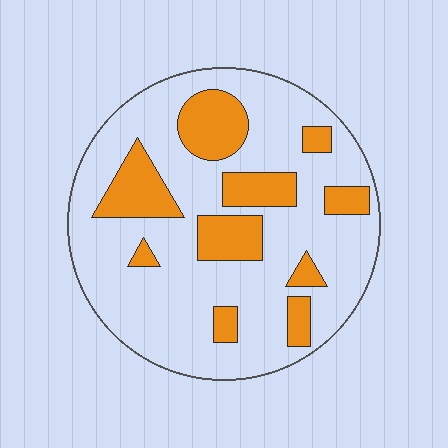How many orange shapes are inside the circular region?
10.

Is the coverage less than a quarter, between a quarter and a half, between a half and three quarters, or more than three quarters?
Less than a quarter.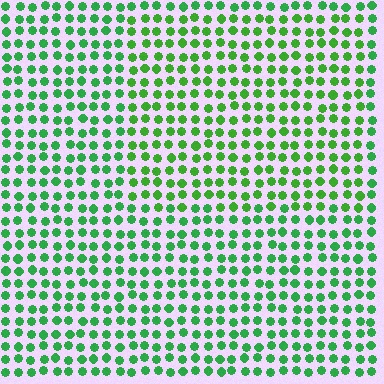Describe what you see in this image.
The image is filled with small green elements in a uniform arrangement. A rectangle-shaped region is visible where the elements are tinted to a slightly different hue, forming a subtle color boundary.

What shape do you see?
I see a rectangle.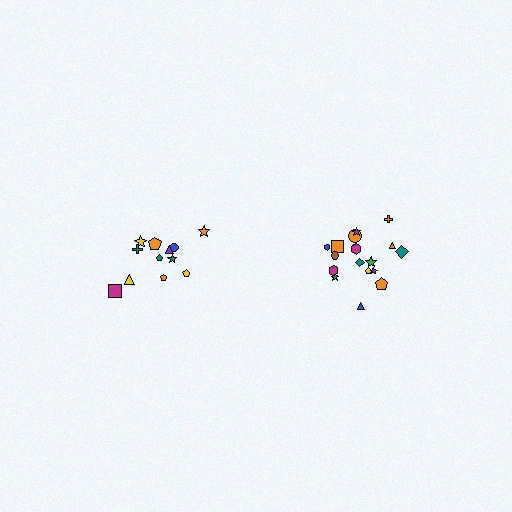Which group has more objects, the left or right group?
The right group.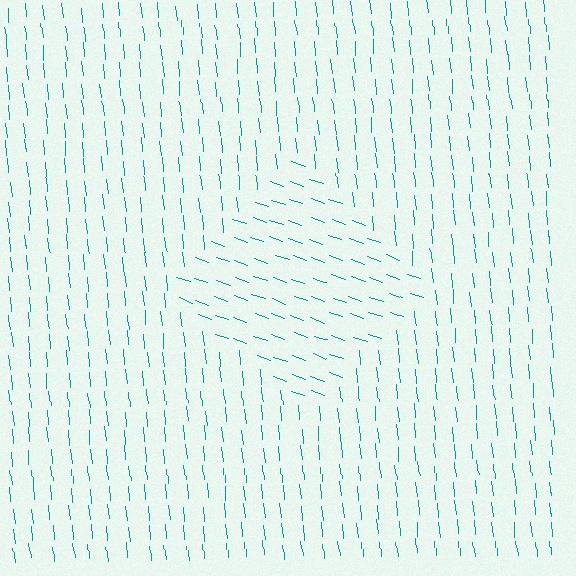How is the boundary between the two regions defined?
The boundary is defined purely by a change in line orientation (approximately 65 degrees difference). All lines are the same color and thickness.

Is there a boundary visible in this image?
Yes, there is a texture boundary formed by a change in line orientation.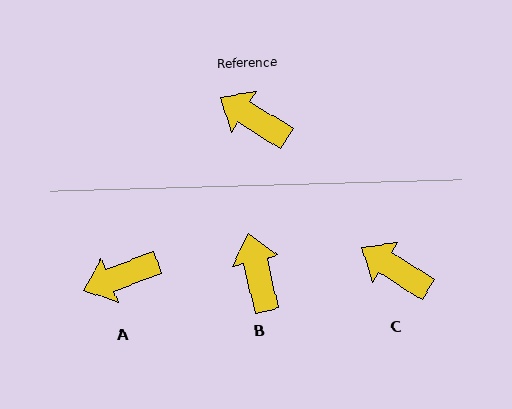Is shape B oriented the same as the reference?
No, it is off by about 44 degrees.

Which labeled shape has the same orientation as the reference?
C.